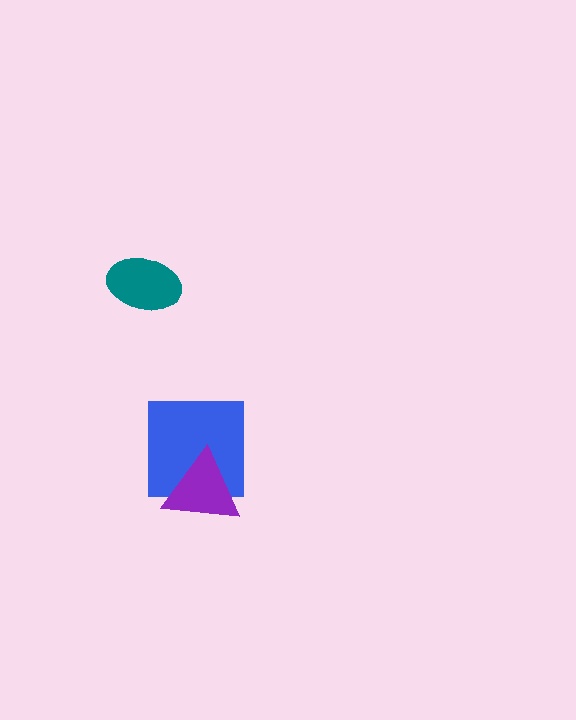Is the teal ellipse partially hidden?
No, no other shape covers it.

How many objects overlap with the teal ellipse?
0 objects overlap with the teal ellipse.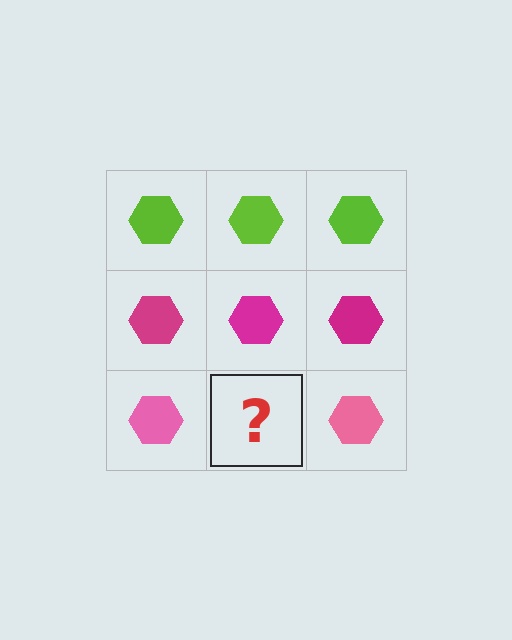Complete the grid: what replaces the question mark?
The question mark should be replaced with a pink hexagon.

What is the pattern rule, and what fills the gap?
The rule is that each row has a consistent color. The gap should be filled with a pink hexagon.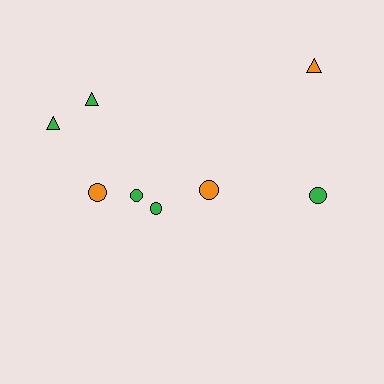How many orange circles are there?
There are 2 orange circles.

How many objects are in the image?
There are 8 objects.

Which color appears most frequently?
Green, with 5 objects.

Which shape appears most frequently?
Circle, with 5 objects.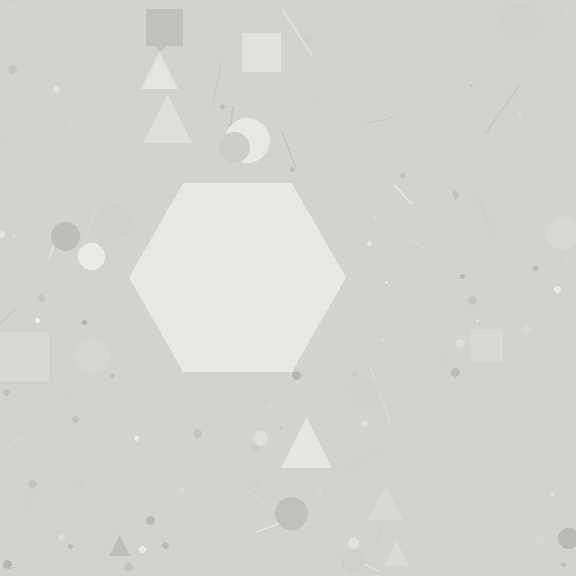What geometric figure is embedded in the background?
A hexagon is embedded in the background.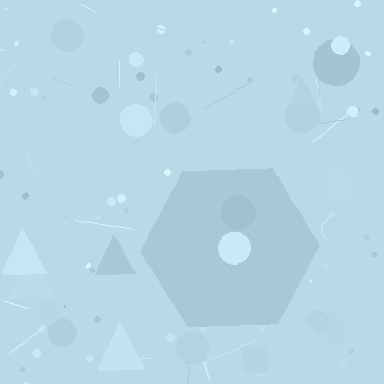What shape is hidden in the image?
A hexagon is hidden in the image.